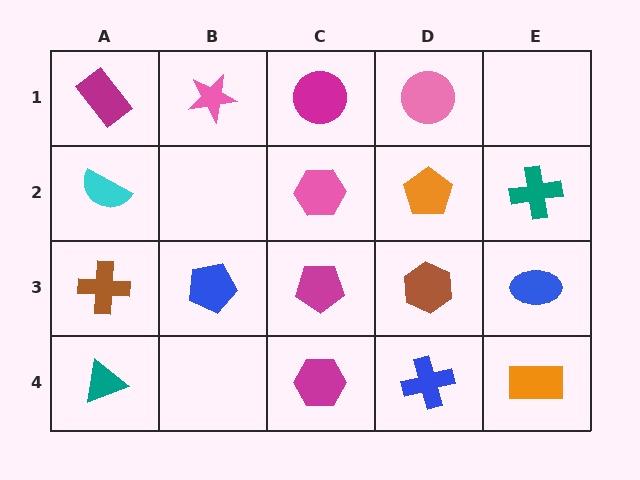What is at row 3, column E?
A blue ellipse.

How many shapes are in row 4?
4 shapes.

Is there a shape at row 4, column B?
No, that cell is empty.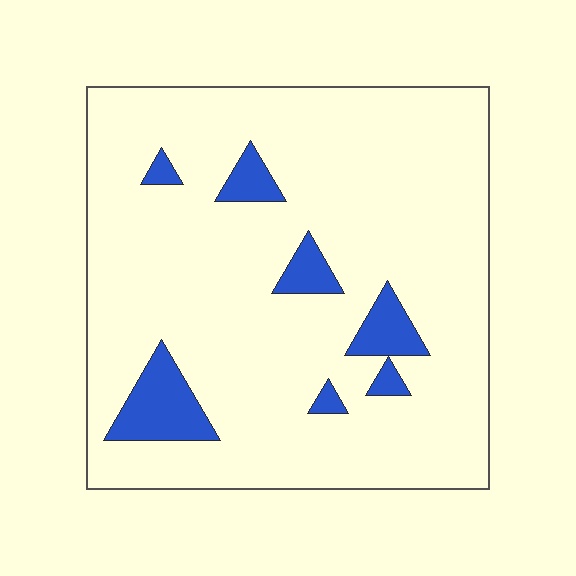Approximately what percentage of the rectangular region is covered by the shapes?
Approximately 10%.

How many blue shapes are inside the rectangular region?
7.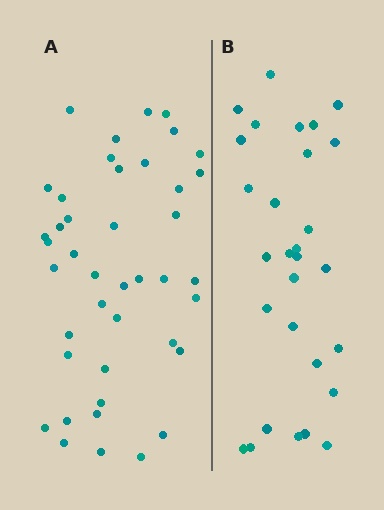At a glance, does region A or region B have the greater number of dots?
Region A (the left region) has more dots.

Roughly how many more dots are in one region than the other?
Region A has approximately 15 more dots than region B.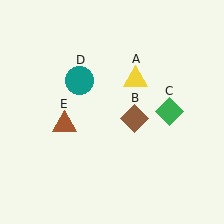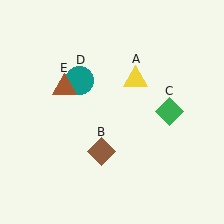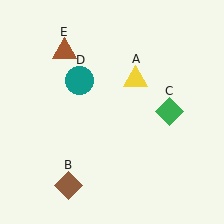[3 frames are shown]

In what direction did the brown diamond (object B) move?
The brown diamond (object B) moved down and to the left.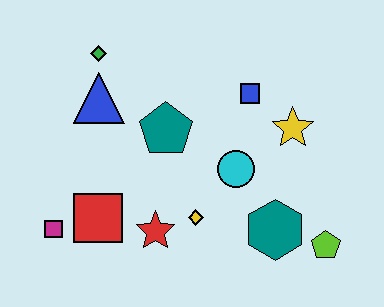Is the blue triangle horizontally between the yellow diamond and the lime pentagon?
No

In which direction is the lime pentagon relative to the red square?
The lime pentagon is to the right of the red square.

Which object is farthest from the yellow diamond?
The green diamond is farthest from the yellow diamond.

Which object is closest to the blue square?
The yellow star is closest to the blue square.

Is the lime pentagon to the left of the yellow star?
No